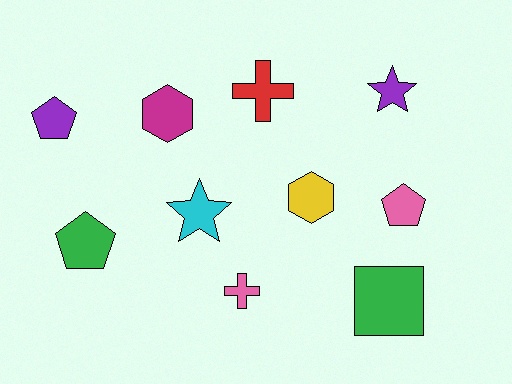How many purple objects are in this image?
There are 2 purple objects.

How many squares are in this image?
There is 1 square.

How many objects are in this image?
There are 10 objects.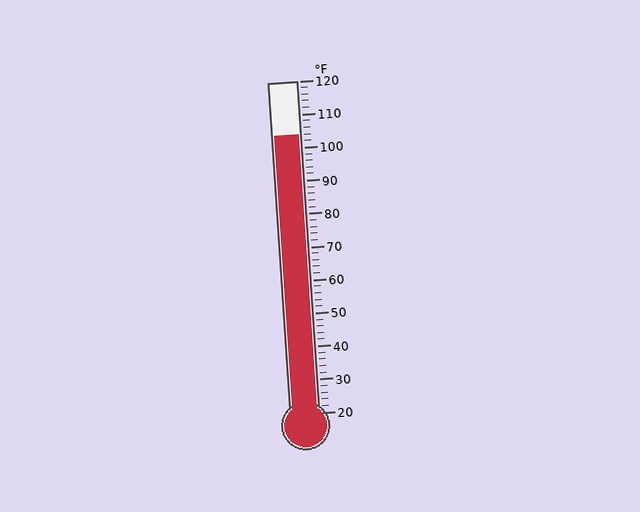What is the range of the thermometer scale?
The thermometer scale ranges from 20°F to 120°F.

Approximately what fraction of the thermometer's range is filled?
The thermometer is filled to approximately 85% of its range.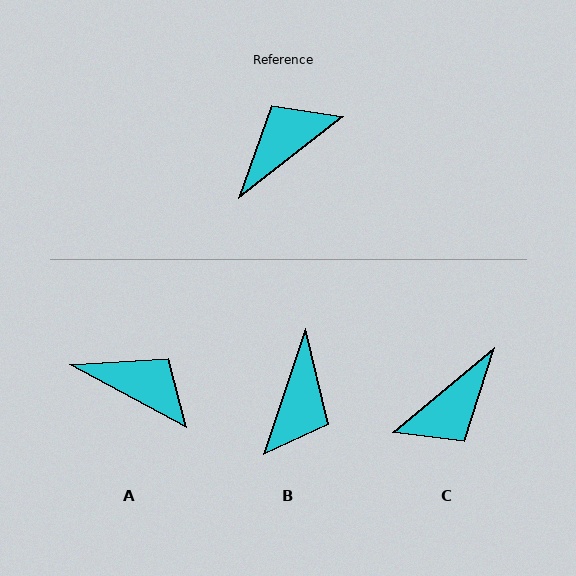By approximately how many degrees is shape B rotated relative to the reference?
Approximately 146 degrees clockwise.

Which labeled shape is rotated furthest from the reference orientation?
C, about 178 degrees away.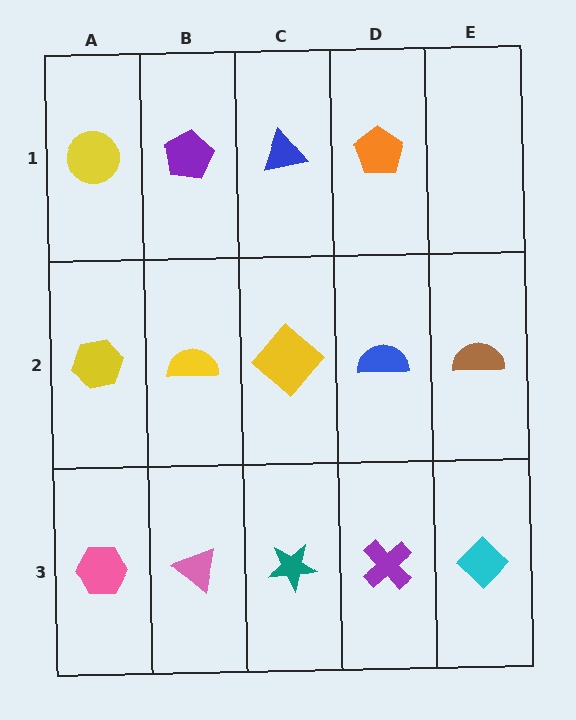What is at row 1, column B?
A purple pentagon.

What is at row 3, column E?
A cyan diamond.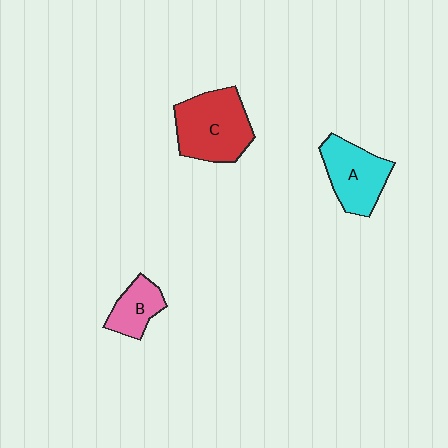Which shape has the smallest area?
Shape B (pink).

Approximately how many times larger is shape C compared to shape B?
Approximately 2.0 times.